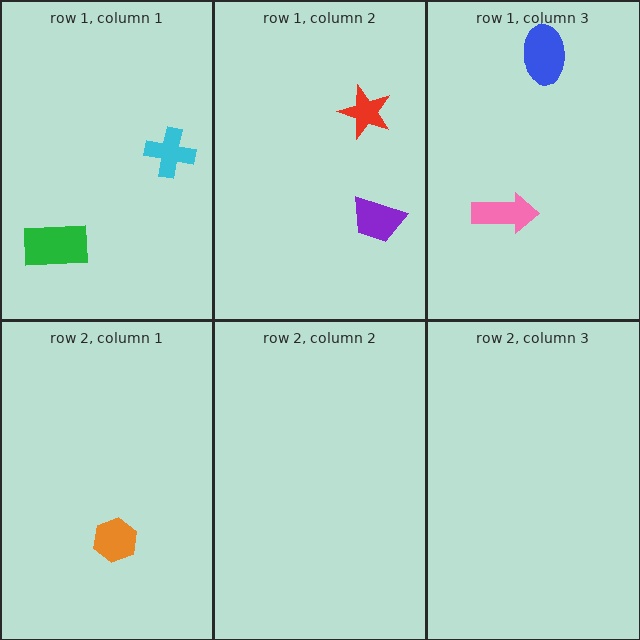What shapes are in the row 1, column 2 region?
The red star, the purple trapezoid.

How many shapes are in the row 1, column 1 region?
2.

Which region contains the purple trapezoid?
The row 1, column 2 region.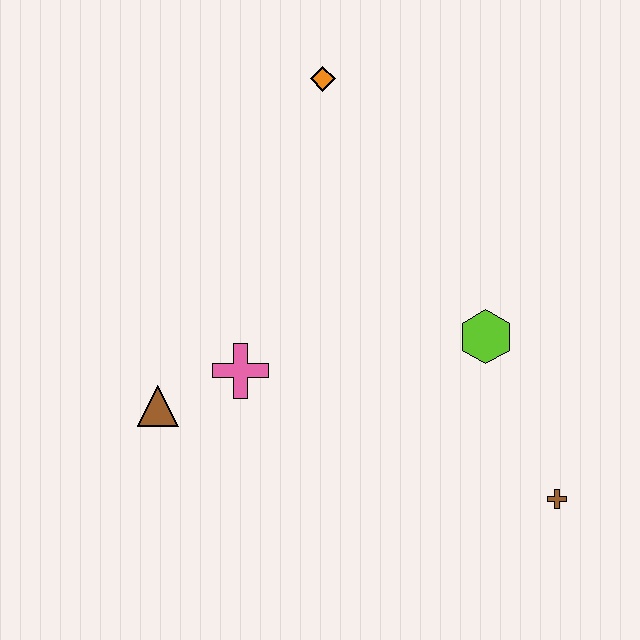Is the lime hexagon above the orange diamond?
No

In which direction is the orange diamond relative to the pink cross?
The orange diamond is above the pink cross.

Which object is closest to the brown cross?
The lime hexagon is closest to the brown cross.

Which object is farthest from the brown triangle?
The brown cross is farthest from the brown triangle.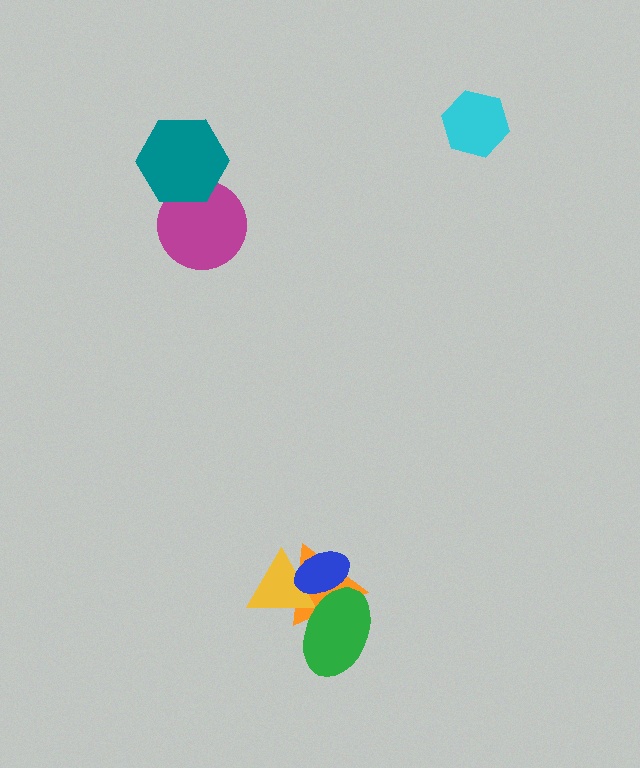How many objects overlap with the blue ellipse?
3 objects overlap with the blue ellipse.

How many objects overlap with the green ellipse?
3 objects overlap with the green ellipse.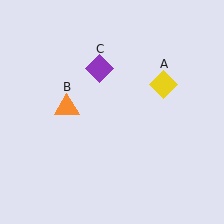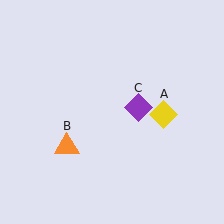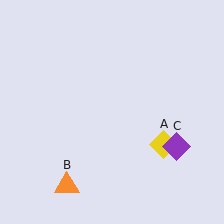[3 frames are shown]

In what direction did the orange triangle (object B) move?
The orange triangle (object B) moved down.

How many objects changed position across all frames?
3 objects changed position: yellow diamond (object A), orange triangle (object B), purple diamond (object C).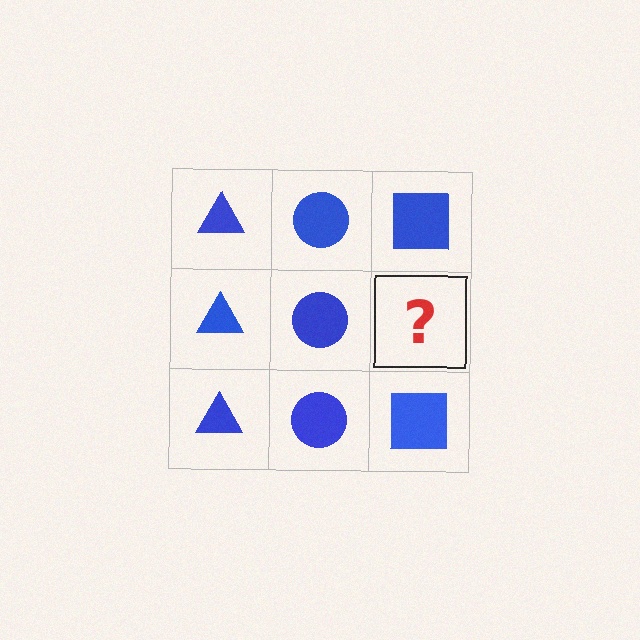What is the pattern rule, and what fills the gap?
The rule is that each column has a consistent shape. The gap should be filled with a blue square.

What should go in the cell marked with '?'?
The missing cell should contain a blue square.